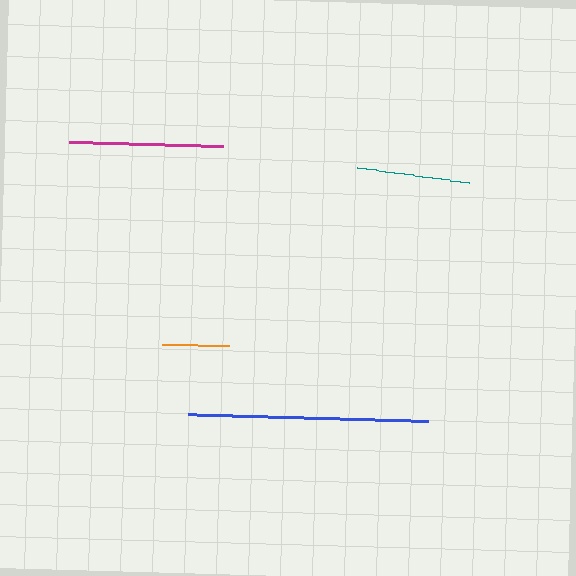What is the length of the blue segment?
The blue segment is approximately 240 pixels long.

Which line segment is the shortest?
The orange line is the shortest at approximately 68 pixels.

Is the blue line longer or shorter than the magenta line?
The blue line is longer than the magenta line.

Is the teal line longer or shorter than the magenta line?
The magenta line is longer than the teal line.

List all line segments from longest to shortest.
From longest to shortest: blue, magenta, teal, orange.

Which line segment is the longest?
The blue line is the longest at approximately 240 pixels.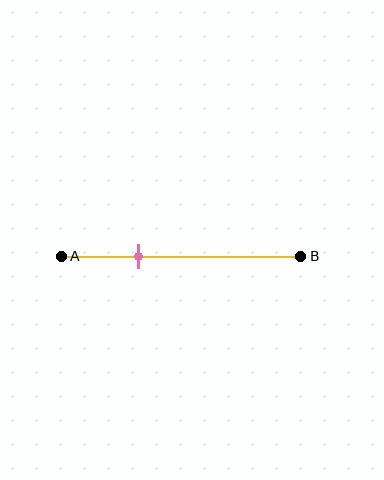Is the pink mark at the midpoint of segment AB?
No, the mark is at about 30% from A, not at the 50% midpoint.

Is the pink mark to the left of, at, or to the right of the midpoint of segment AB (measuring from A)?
The pink mark is to the left of the midpoint of segment AB.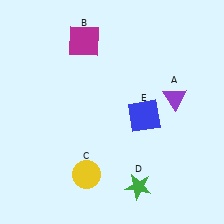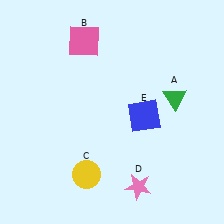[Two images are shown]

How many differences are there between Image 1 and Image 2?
There are 3 differences between the two images.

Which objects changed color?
A changed from purple to green. B changed from magenta to pink. D changed from green to pink.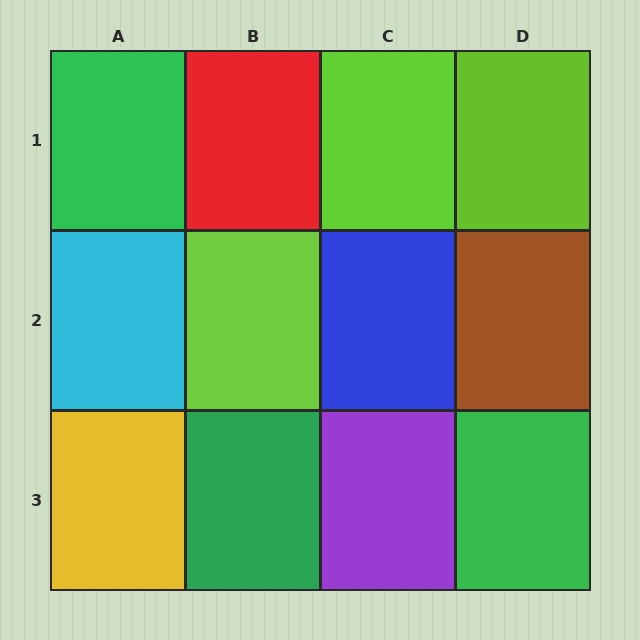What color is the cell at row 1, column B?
Red.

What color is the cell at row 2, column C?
Blue.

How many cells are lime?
3 cells are lime.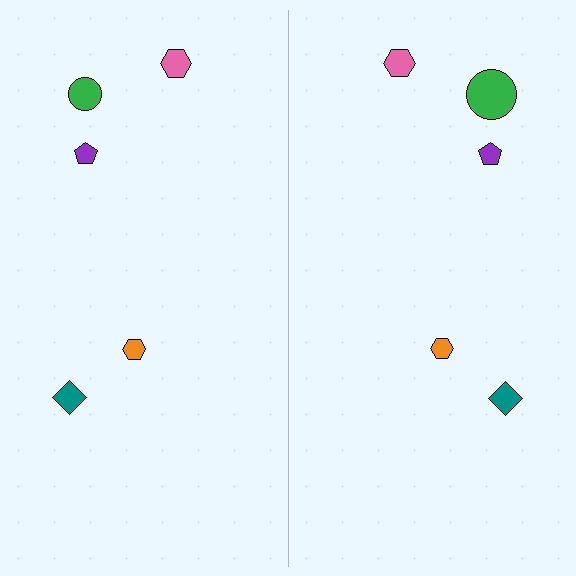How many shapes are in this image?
There are 10 shapes in this image.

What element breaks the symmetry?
The green circle on the right side has a different size than its mirror counterpart.